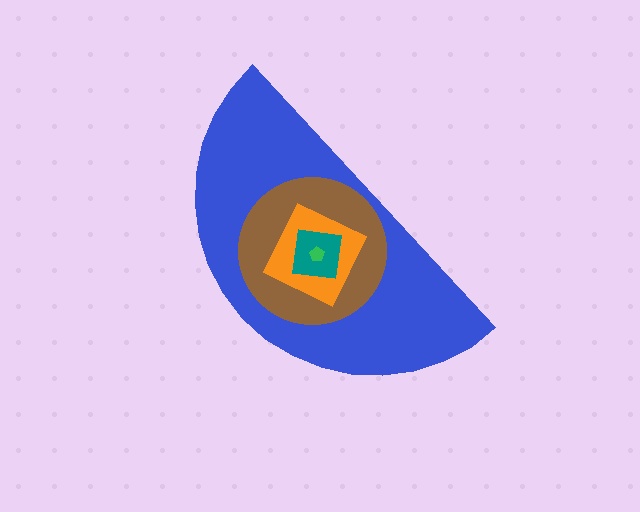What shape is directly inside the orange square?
The teal square.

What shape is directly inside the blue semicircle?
The brown circle.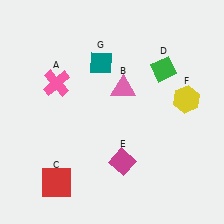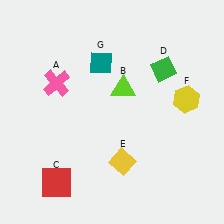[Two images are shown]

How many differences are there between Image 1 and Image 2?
There are 2 differences between the two images.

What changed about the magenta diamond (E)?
In Image 1, E is magenta. In Image 2, it changed to yellow.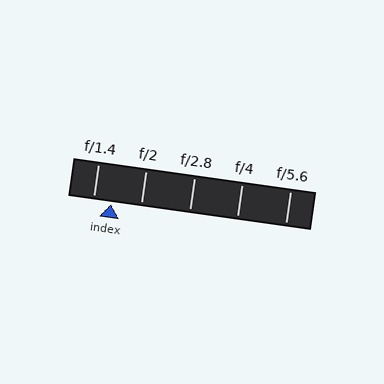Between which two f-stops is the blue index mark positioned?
The index mark is between f/1.4 and f/2.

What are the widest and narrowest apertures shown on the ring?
The widest aperture shown is f/1.4 and the narrowest is f/5.6.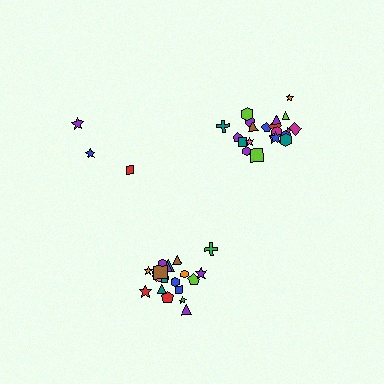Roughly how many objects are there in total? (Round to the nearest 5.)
Roughly 45 objects in total.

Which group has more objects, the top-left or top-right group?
The top-right group.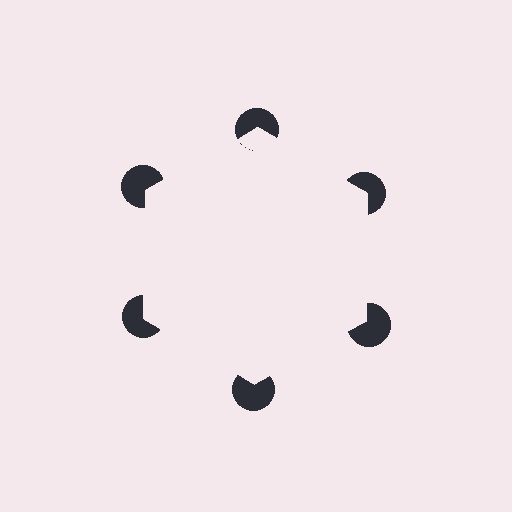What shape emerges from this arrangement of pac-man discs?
An illusory hexagon — its edges are inferred from the aligned wedge cuts in the pac-man discs, not physically drawn.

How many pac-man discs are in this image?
There are 6 — one at each vertex of the illusory hexagon.